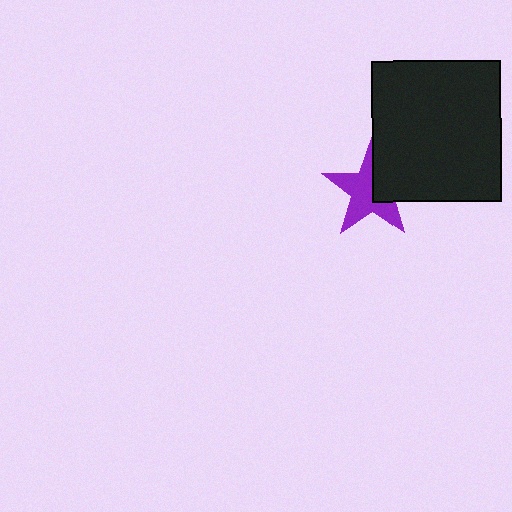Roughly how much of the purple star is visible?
About half of it is visible (roughly 62%).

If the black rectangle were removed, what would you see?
You would see the complete purple star.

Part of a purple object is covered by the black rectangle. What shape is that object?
It is a star.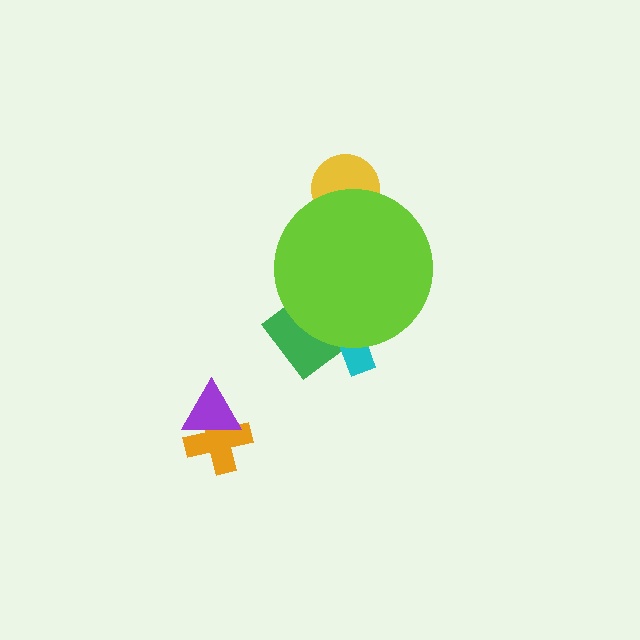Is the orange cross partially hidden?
No, the orange cross is fully visible.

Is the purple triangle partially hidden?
No, the purple triangle is fully visible.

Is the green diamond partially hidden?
Yes, the green diamond is partially hidden behind the lime circle.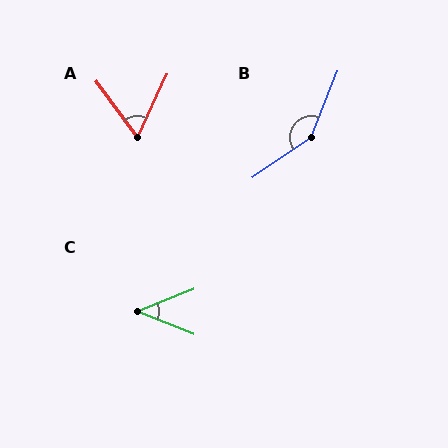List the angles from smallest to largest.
C (44°), A (62°), B (146°).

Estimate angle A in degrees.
Approximately 62 degrees.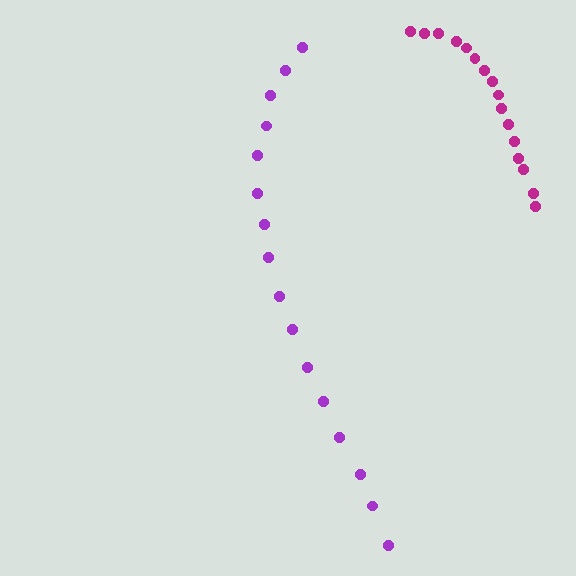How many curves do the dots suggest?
There are 2 distinct paths.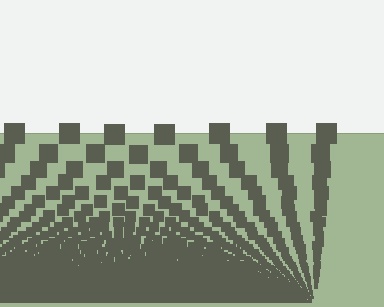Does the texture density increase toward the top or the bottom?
Density increases toward the bottom.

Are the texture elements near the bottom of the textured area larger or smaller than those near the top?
Smaller. The gradient is inverted — elements near the bottom are smaller and denser.